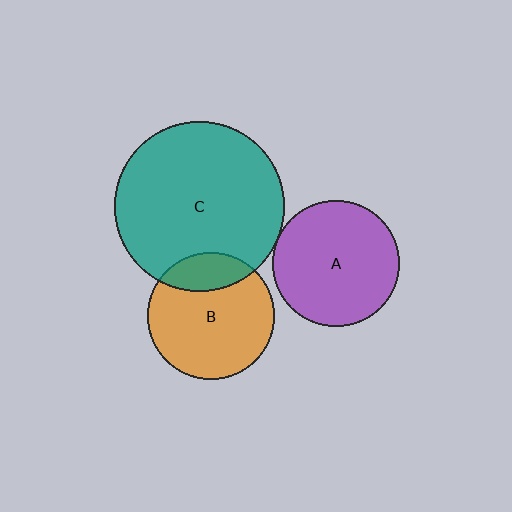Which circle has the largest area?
Circle C (teal).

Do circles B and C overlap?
Yes.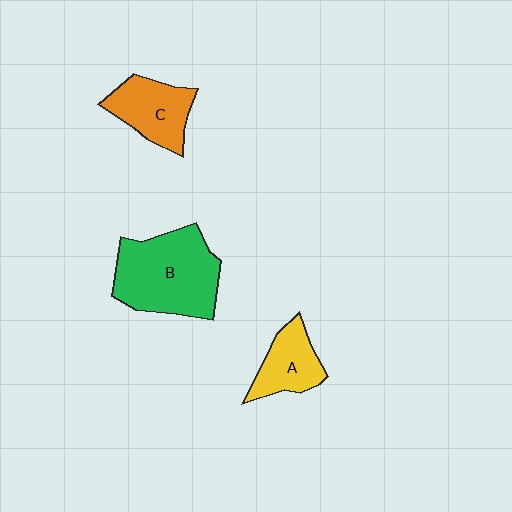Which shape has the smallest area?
Shape A (yellow).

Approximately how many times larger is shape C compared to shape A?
Approximately 1.2 times.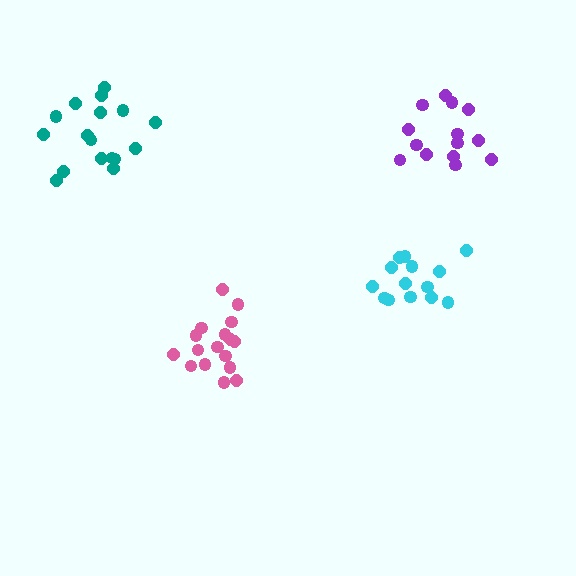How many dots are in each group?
Group 1: 14 dots, Group 2: 17 dots, Group 3: 14 dots, Group 4: 17 dots (62 total).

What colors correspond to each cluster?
The clusters are colored: cyan, pink, purple, teal.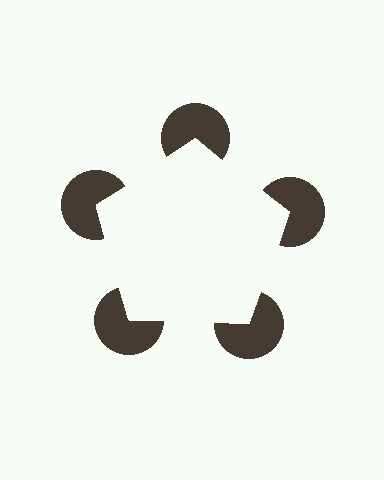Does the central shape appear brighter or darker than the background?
It typically appears slightly brighter than the background, even though no actual brightness change is drawn.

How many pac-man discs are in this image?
There are 5 — one at each vertex of the illusory pentagon.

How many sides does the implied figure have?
5 sides.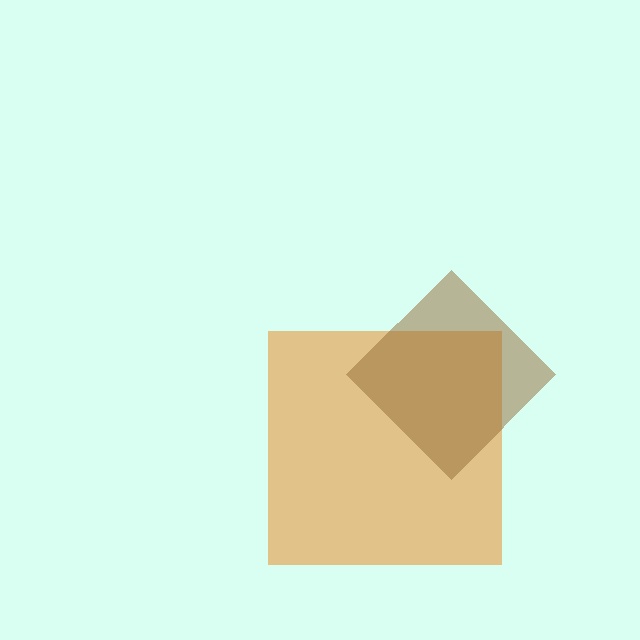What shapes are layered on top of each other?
The layered shapes are: an orange square, a brown diamond.